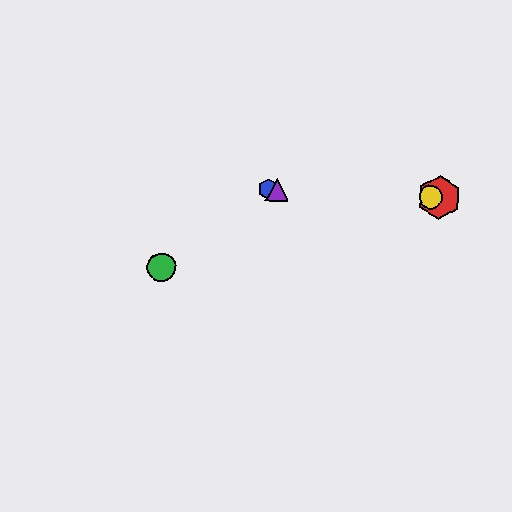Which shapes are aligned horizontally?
The red hexagon, the blue hexagon, the yellow circle, the purple triangle are aligned horizontally.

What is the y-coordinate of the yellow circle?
The yellow circle is at y≈197.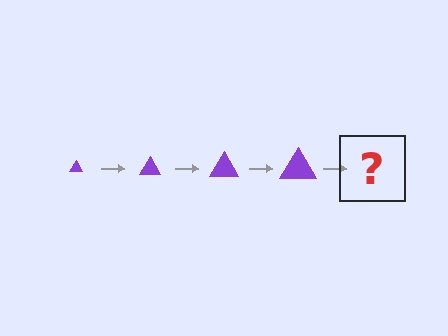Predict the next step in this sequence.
The next step is a purple triangle, larger than the previous one.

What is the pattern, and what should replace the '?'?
The pattern is that the triangle gets progressively larger each step. The '?' should be a purple triangle, larger than the previous one.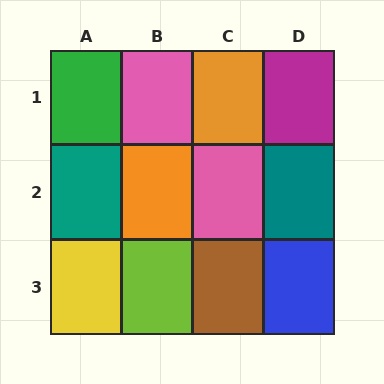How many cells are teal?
2 cells are teal.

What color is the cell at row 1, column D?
Magenta.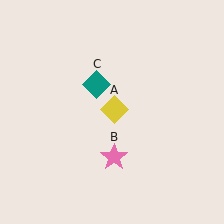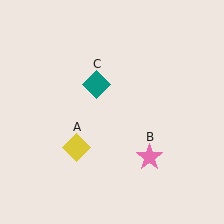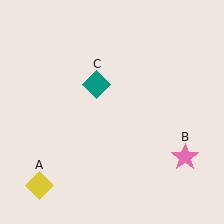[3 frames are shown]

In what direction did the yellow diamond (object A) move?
The yellow diamond (object A) moved down and to the left.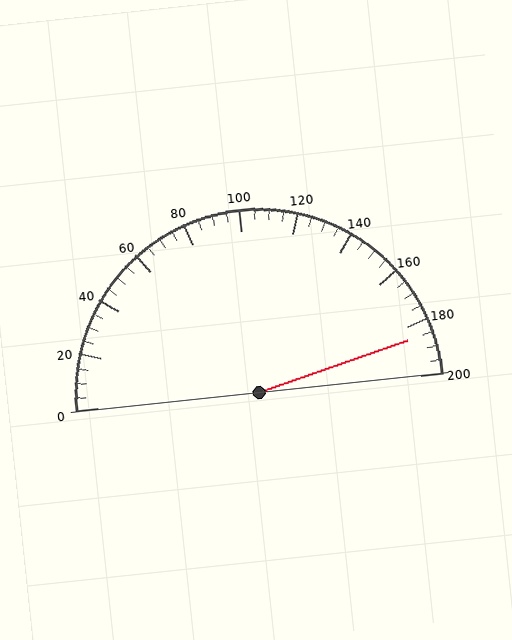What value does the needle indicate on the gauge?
The needle indicates approximately 185.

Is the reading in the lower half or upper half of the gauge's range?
The reading is in the upper half of the range (0 to 200).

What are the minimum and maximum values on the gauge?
The gauge ranges from 0 to 200.